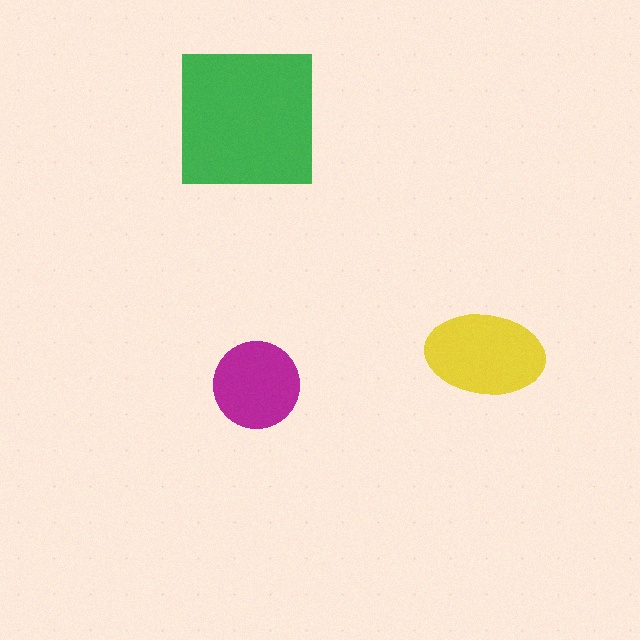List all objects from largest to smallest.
The green square, the yellow ellipse, the magenta circle.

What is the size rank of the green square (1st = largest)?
1st.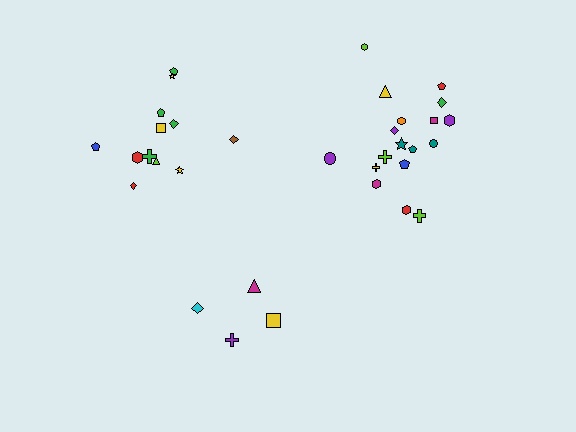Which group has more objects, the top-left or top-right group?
The top-right group.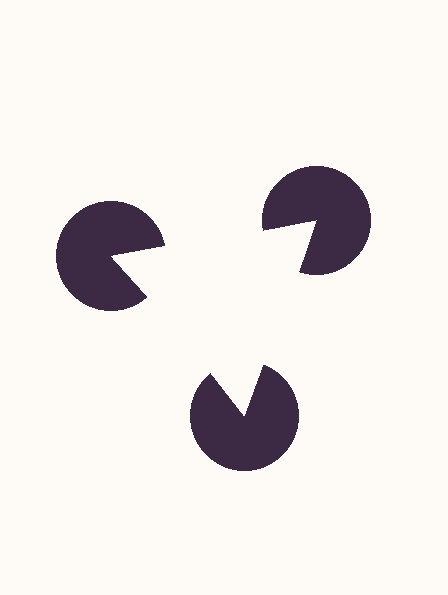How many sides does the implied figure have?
3 sides.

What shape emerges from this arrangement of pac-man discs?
An illusory triangle — its edges are inferred from the aligned wedge cuts in the pac-man discs, not physically drawn.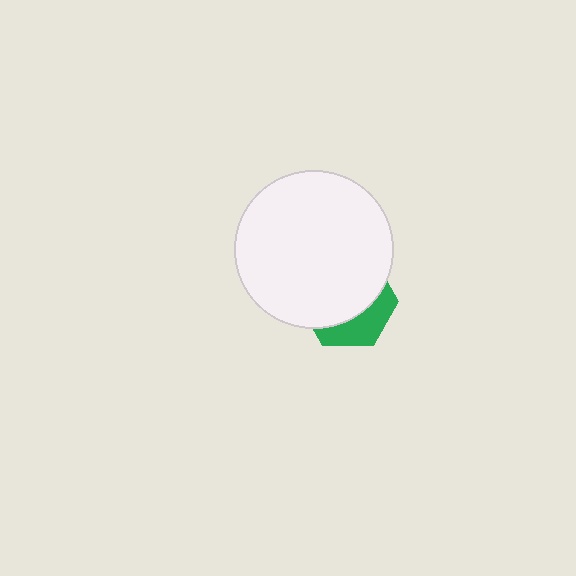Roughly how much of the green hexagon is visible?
A small part of it is visible (roughly 33%).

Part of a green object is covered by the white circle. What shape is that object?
It is a hexagon.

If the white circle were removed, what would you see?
You would see the complete green hexagon.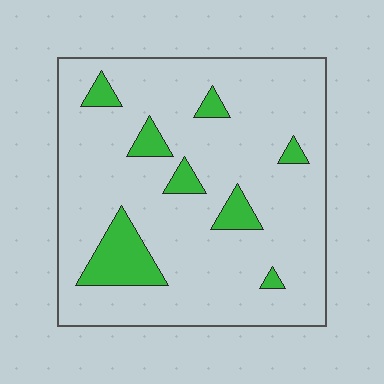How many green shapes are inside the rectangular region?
8.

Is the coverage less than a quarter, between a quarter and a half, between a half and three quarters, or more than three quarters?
Less than a quarter.